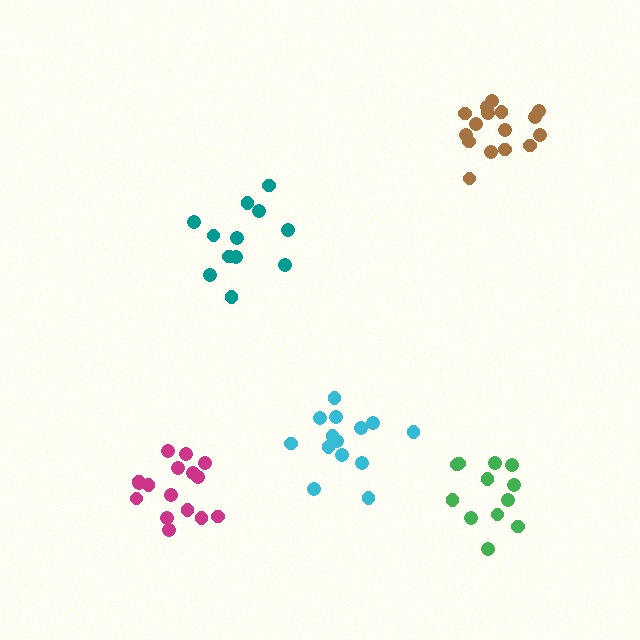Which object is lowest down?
The magenta cluster is bottommost.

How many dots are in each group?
Group 1: 12 dots, Group 2: 14 dots, Group 3: 16 dots, Group 4: 16 dots, Group 5: 12 dots (70 total).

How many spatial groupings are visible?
There are 5 spatial groupings.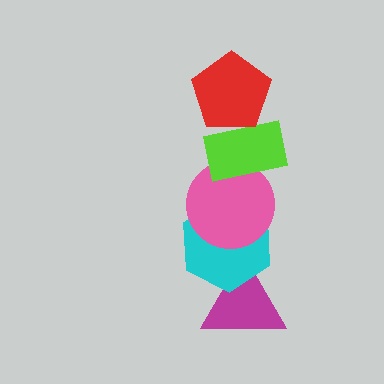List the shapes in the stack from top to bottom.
From top to bottom: the red pentagon, the lime rectangle, the pink circle, the cyan hexagon, the magenta triangle.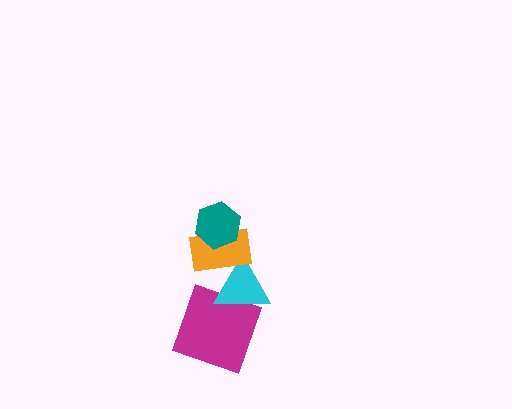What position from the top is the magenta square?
The magenta square is 4th from the top.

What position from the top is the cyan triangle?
The cyan triangle is 3rd from the top.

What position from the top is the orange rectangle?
The orange rectangle is 2nd from the top.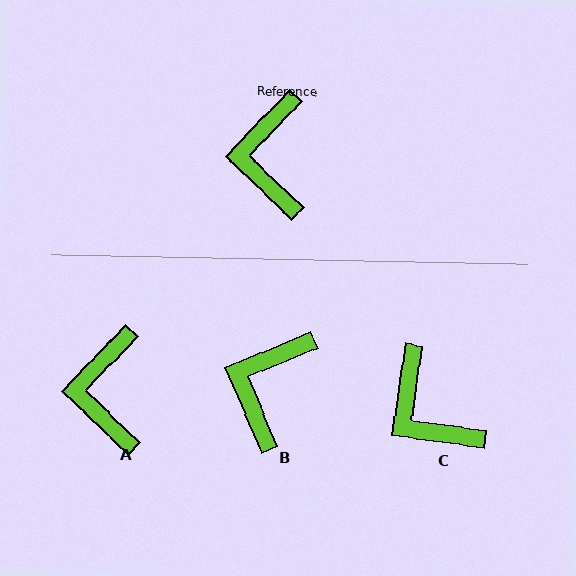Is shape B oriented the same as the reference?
No, it is off by about 23 degrees.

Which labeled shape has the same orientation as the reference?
A.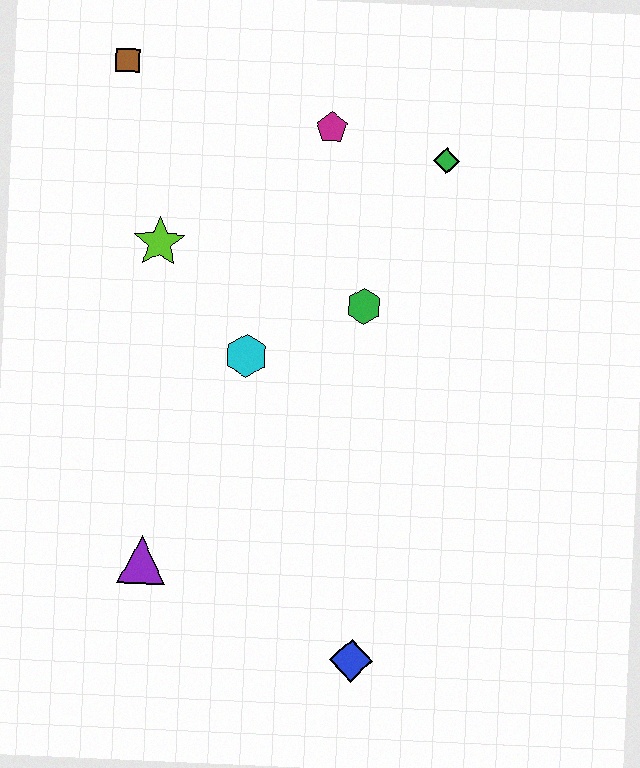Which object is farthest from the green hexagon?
The blue diamond is farthest from the green hexagon.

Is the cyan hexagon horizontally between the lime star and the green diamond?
Yes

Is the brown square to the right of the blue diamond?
No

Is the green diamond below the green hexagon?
No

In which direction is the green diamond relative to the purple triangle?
The green diamond is above the purple triangle.